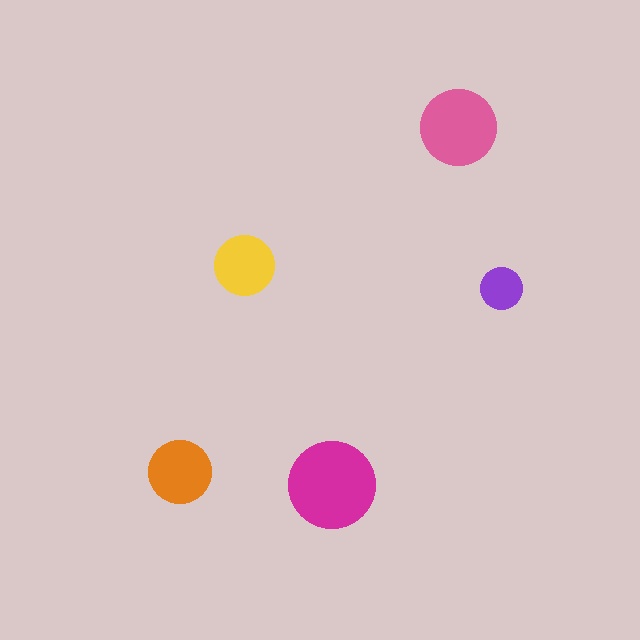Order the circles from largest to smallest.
the magenta one, the pink one, the orange one, the yellow one, the purple one.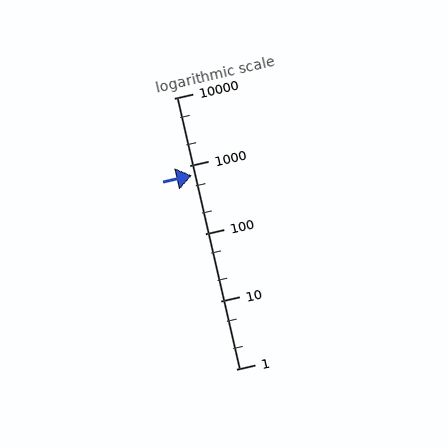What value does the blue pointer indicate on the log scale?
The pointer indicates approximately 710.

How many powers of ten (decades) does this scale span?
The scale spans 4 decades, from 1 to 10000.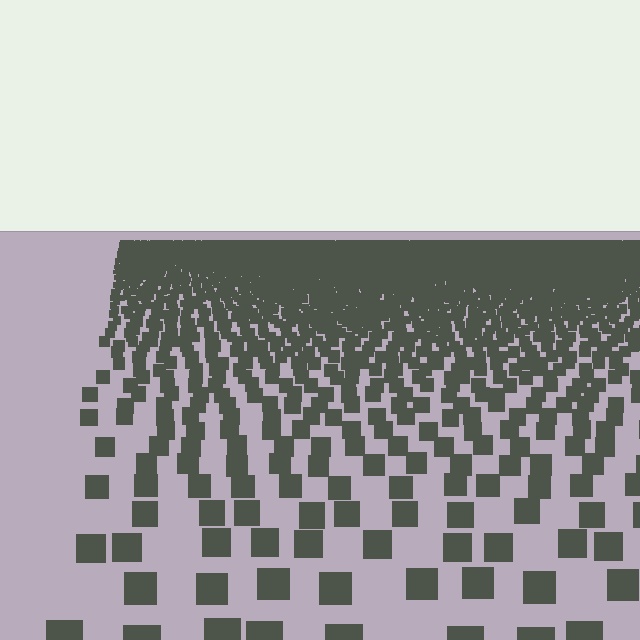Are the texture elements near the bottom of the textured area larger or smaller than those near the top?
Larger. Near the bottom, elements are closer to the viewer and appear at a bigger on-screen size.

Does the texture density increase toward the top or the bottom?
Density increases toward the top.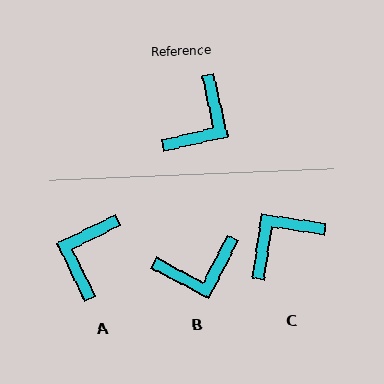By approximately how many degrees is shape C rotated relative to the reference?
Approximately 159 degrees counter-clockwise.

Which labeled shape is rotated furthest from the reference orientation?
A, about 167 degrees away.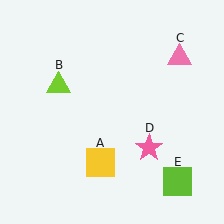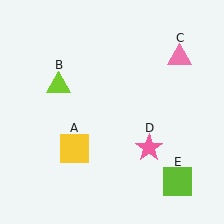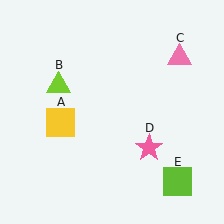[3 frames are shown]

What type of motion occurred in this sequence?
The yellow square (object A) rotated clockwise around the center of the scene.